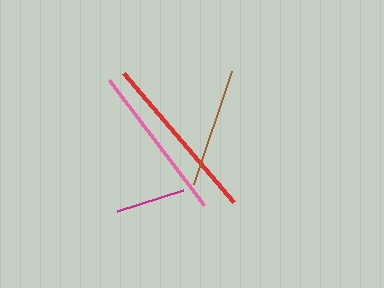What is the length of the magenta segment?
The magenta segment is approximately 69 pixels long.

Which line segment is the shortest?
The magenta line is the shortest at approximately 69 pixels.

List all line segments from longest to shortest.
From longest to shortest: red, pink, brown, magenta.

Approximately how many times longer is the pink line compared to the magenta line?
The pink line is approximately 2.3 times the length of the magenta line.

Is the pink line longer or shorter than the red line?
The red line is longer than the pink line.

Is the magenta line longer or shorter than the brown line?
The brown line is longer than the magenta line.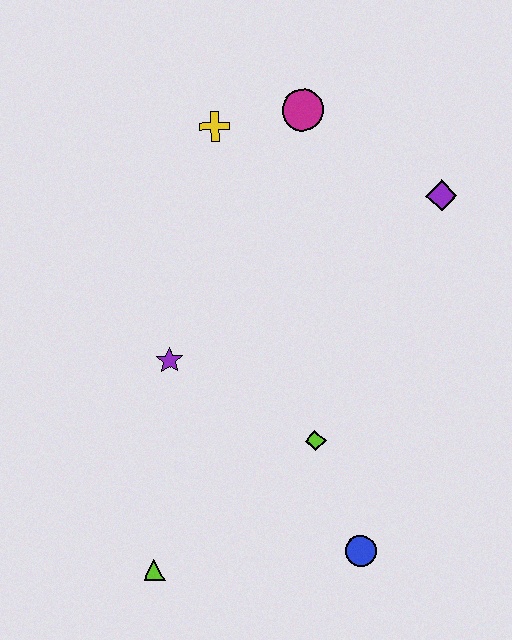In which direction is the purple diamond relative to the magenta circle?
The purple diamond is to the right of the magenta circle.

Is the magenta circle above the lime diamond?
Yes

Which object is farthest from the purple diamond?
The lime triangle is farthest from the purple diamond.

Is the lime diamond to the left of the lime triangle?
No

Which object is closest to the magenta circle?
The yellow cross is closest to the magenta circle.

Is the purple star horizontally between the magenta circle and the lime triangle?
Yes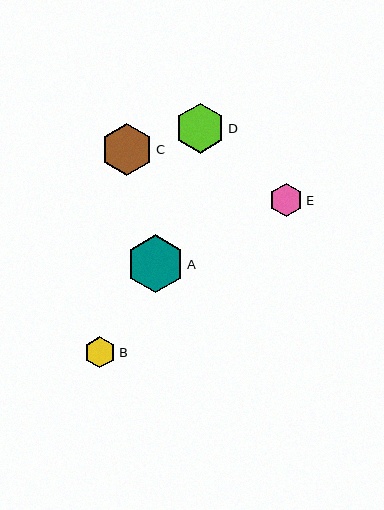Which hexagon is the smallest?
Hexagon B is the smallest with a size of approximately 31 pixels.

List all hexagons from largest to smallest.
From largest to smallest: A, C, D, E, B.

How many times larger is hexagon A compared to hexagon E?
Hexagon A is approximately 1.7 times the size of hexagon E.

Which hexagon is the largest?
Hexagon A is the largest with a size of approximately 58 pixels.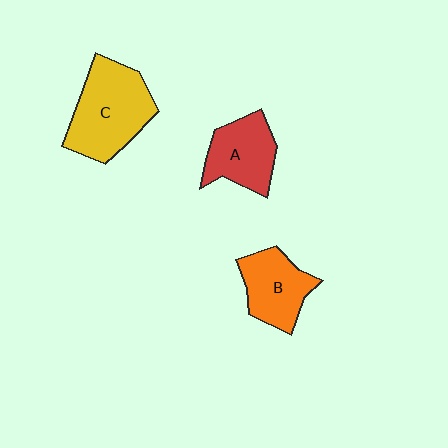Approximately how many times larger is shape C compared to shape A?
Approximately 1.5 times.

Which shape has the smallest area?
Shape B (orange).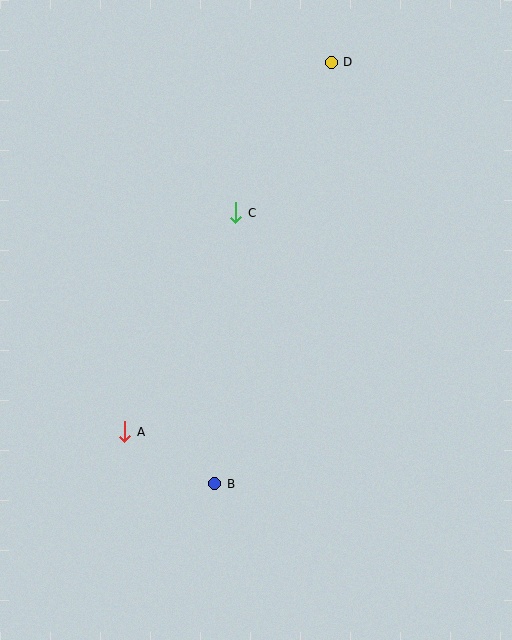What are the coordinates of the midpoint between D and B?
The midpoint between D and B is at (273, 273).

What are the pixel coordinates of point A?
Point A is at (125, 432).